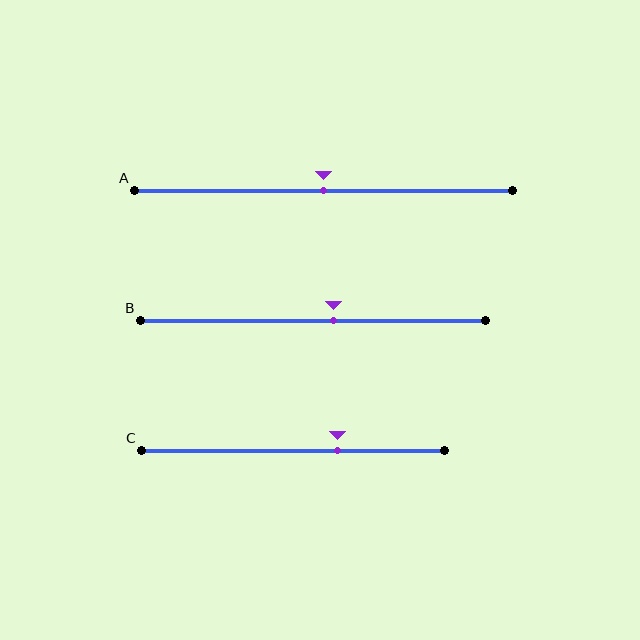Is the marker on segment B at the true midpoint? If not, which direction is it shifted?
No, the marker on segment B is shifted to the right by about 6% of the segment length.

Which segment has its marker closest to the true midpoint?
Segment A has its marker closest to the true midpoint.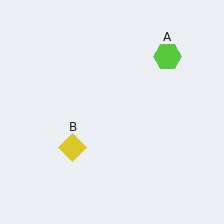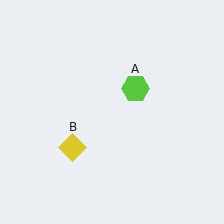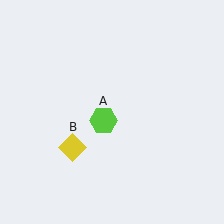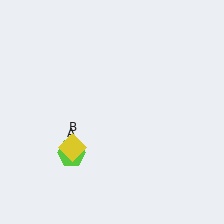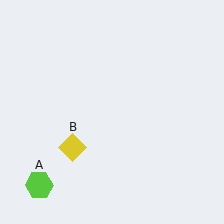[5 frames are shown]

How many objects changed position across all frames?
1 object changed position: lime hexagon (object A).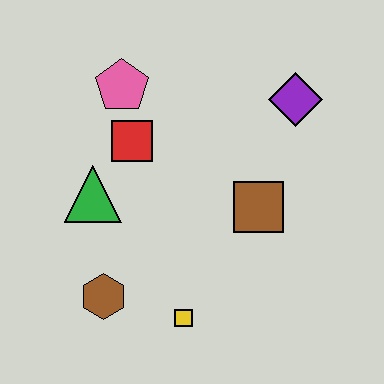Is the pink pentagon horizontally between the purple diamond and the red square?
No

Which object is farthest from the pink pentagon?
The yellow square is farthest from the pink pentagon.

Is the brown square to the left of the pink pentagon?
No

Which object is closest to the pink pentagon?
The red square is closest to the pink pentagon.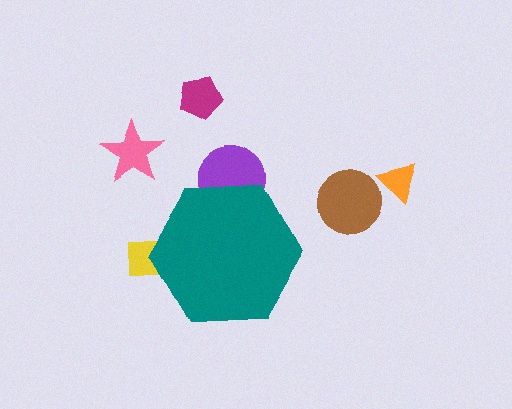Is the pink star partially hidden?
No, the pink star is fully visible.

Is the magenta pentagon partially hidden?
No, the magenta pentagon is fully visible.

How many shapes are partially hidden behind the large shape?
2 shapes are partially hidden.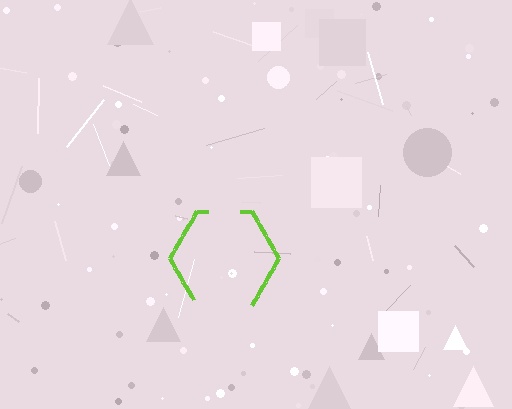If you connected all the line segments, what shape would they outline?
They would outline a hexagon.